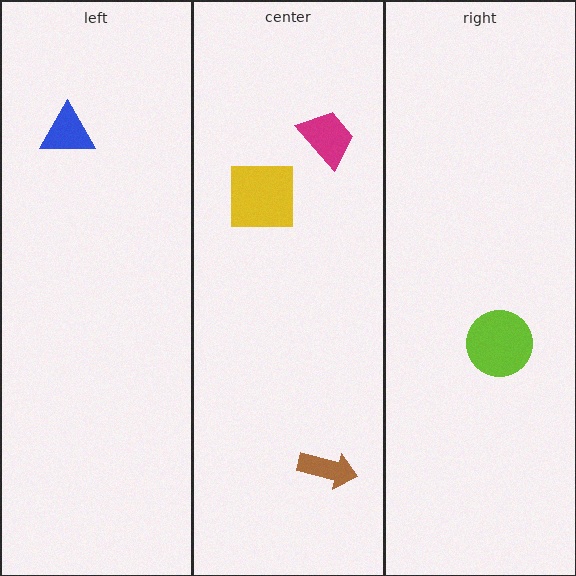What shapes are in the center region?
The yellow square, the brown arrow, the magenta trapezoid.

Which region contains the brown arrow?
The center region.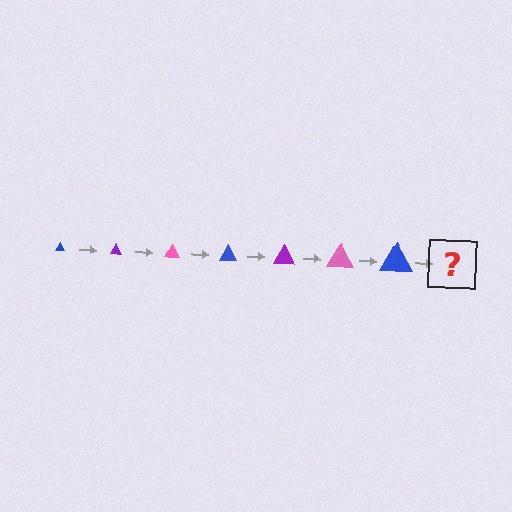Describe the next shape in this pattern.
It should be a purple triangle, larger than the previous one.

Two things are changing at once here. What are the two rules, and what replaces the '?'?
The two rules are that the triangle grows larger each step and the color cycles through blue, purple, and pink. The '?' should be a purple triangle, larger than the previous one.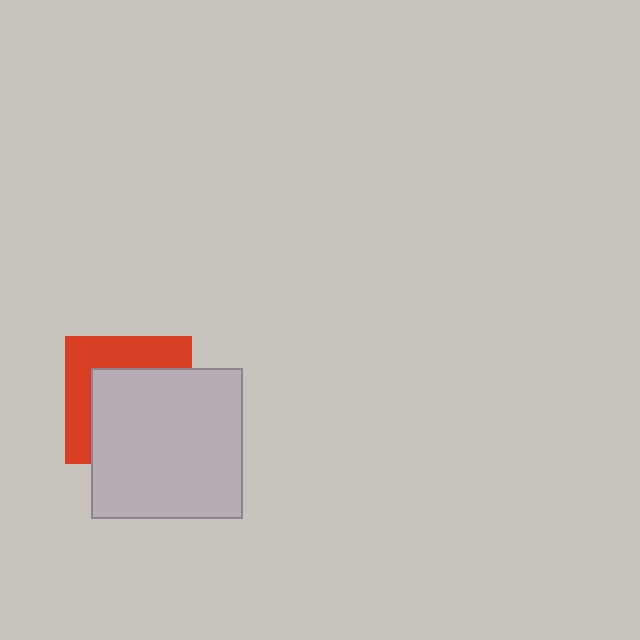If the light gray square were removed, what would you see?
You would see the complete red square.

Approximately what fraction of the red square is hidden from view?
Roughly 60% of the red square is hidden behind the light gray square.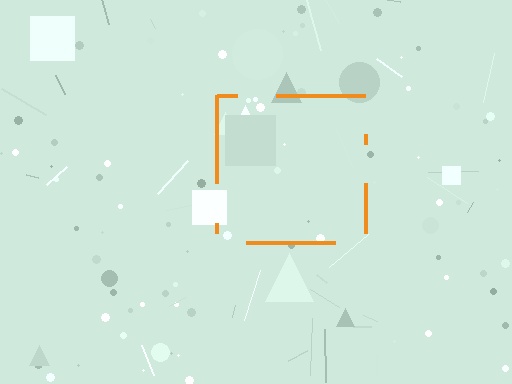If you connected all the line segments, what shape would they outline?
They would outline a square.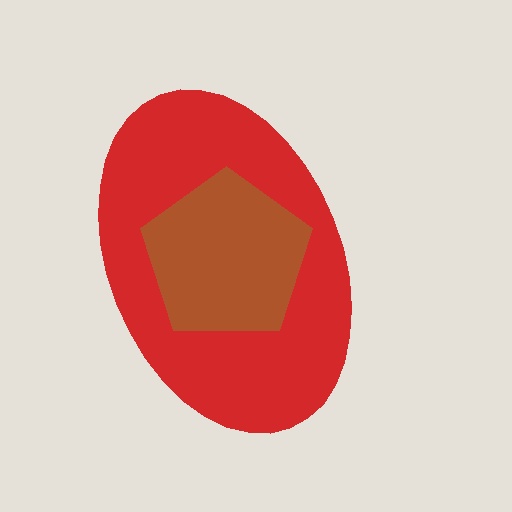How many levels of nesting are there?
2.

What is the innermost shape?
The brown pentagon.